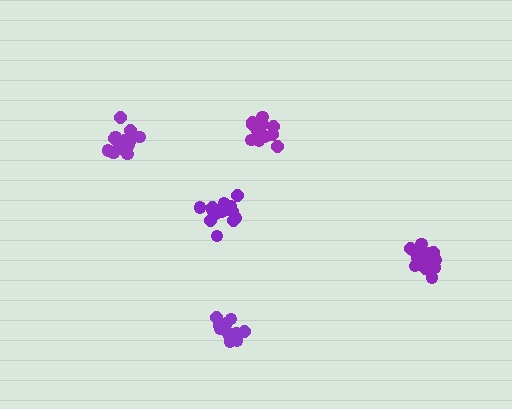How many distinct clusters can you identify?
There are 5 distinct clusters.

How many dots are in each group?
Group 1: 15 dots, Group 2: 18 dots, Group 3: 18 dots, Group 4: 13 dots, Group 5: 13 dots (77 total).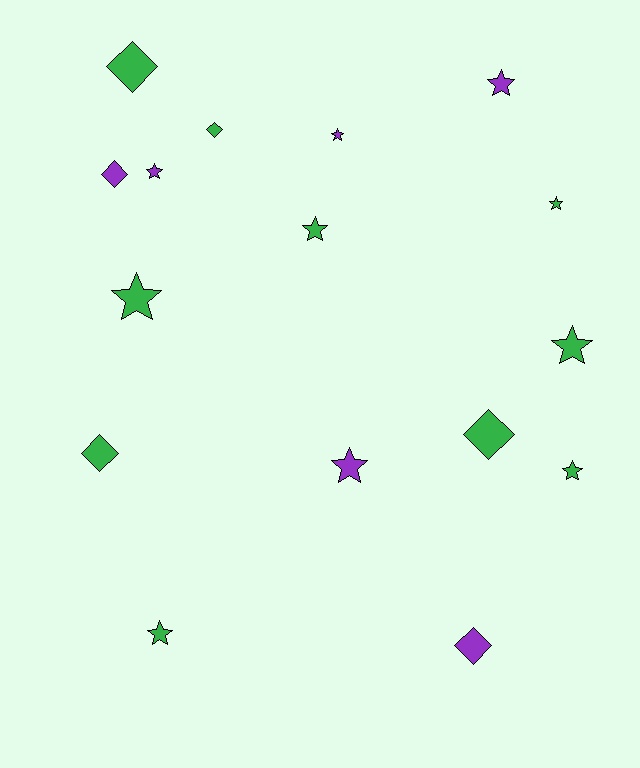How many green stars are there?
There are 6 green stars.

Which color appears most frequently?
Green, with 10 objects.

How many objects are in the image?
There are 16 objects.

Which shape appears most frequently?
Star, with 10 objects.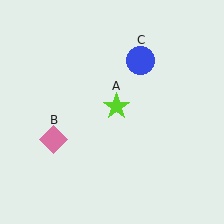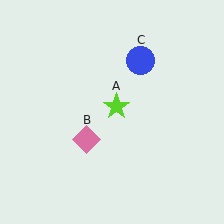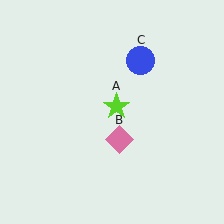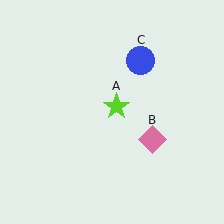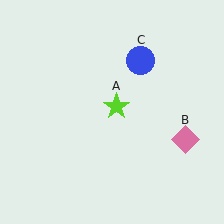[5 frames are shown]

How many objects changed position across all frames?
1 object changed position: pink diamond (object B).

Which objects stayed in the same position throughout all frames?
Lime star (object A) and blue circle (object C) remained stationary.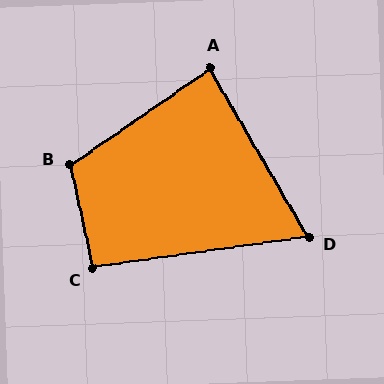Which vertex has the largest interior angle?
B, at approximately 112 degrees.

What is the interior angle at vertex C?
Approximately 94 degrees (approximately right).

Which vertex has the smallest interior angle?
D, at approximately 68 degrees.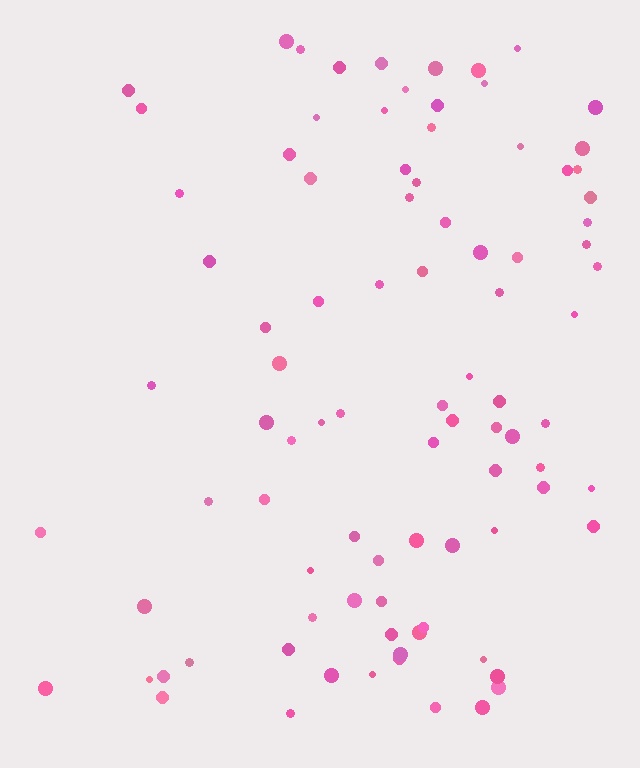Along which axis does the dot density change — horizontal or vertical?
Horizontal.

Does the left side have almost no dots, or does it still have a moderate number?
Still a moderate number, just noticeably fewer than the right.